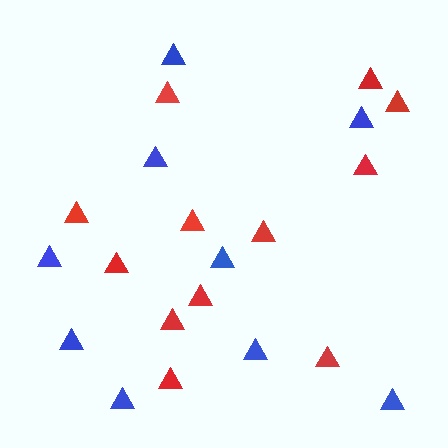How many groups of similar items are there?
There are 2 groups: one group of red triangles (12) and one group of blue triangles (9).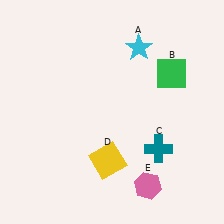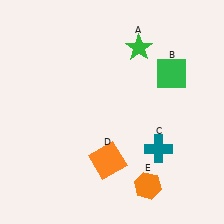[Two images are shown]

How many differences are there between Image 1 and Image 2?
There are 3 differences between the two images.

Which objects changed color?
A changed from cyan to green. D changed from yellow to orange. E changed from pink to orange.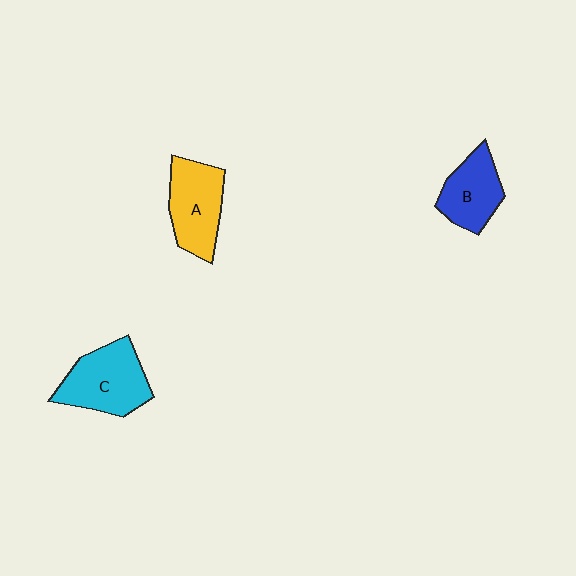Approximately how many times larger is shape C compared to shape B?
Approximately 1.3 times.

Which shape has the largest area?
Shape C (cyan).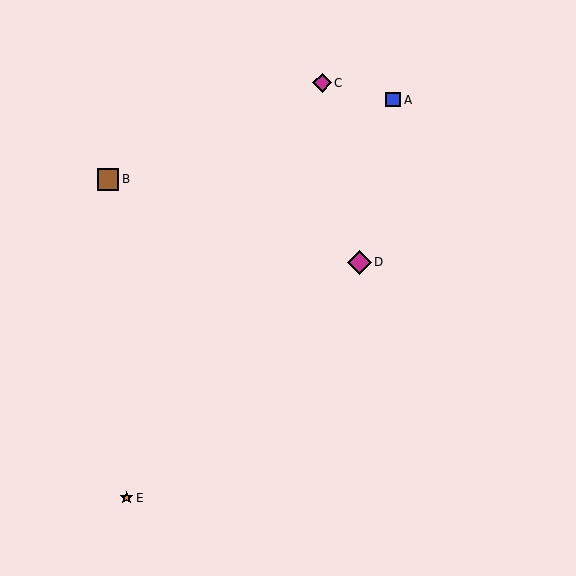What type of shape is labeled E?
Shape E is an orange star.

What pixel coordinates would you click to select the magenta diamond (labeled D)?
Click at (359, 262) to select the magenta diamond D.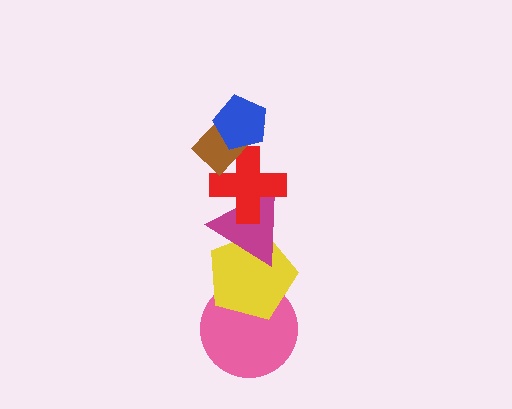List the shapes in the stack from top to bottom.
From top to bottom: the blue pentagon, the brown rectangle, the red cross, the magenta triangle, the yellow pentagon, the pink circle.